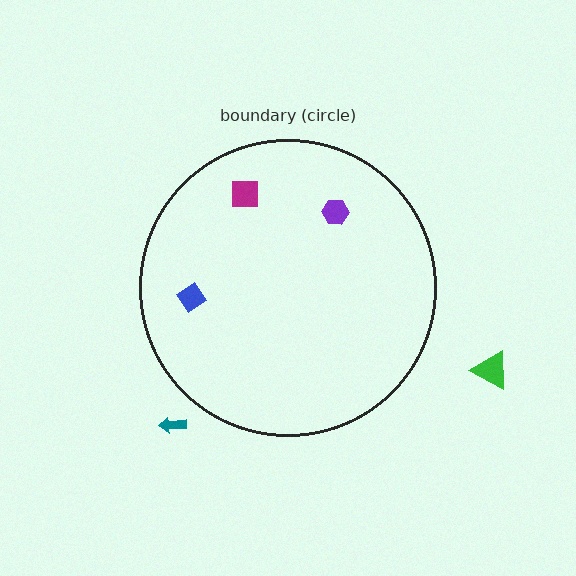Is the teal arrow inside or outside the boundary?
Outside.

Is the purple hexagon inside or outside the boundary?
Inside.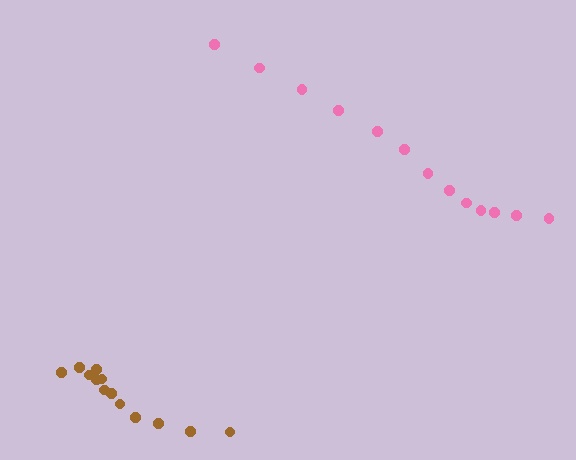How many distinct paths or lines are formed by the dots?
There are 2 distinct paths.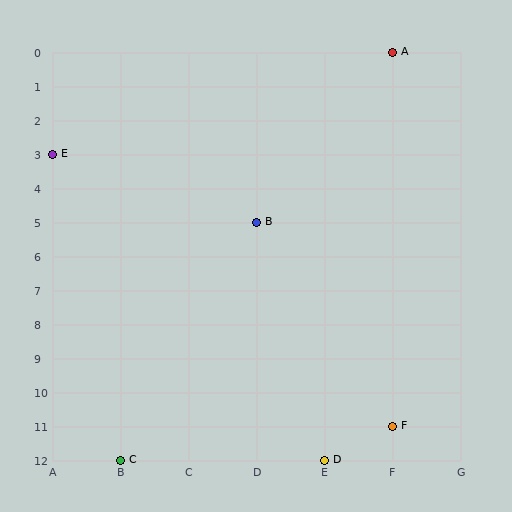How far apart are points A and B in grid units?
Points A and B are 2 columns and 5 rows apart (about 5.4 grid units diagonally).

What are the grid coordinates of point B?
Point B is at grid coordinates (D, 5).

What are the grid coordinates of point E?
Point E is at grid coordinates (A, 3).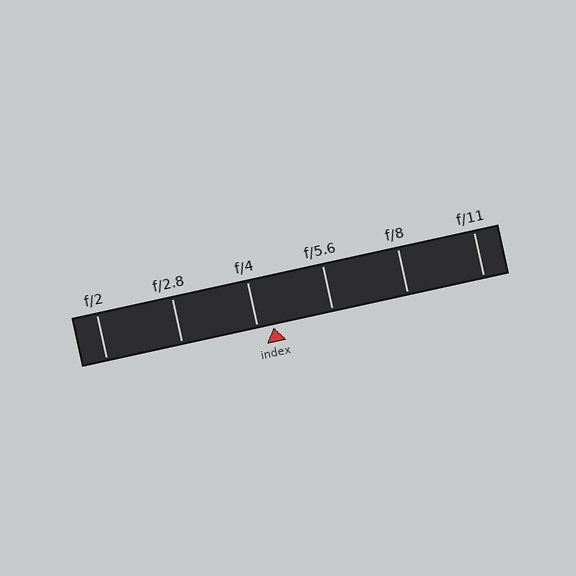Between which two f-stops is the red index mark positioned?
The index mark is between f/4 and f/5.6.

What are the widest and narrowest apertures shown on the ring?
The widest aperture shown is f/2 and the narrowest is f/11.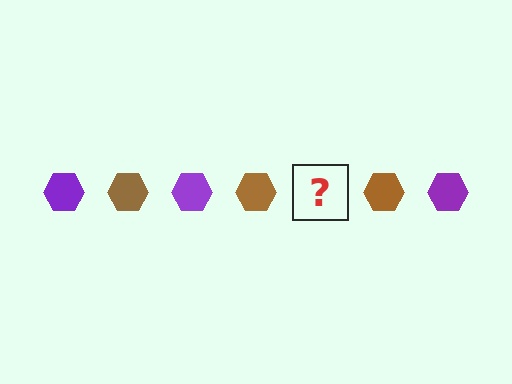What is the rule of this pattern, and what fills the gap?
The rule is that the pattern cycles through purple, brown hexagons. The gap should be filled with a purple hexagon.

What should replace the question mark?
The question mark should be replaced with a purple hexagon.